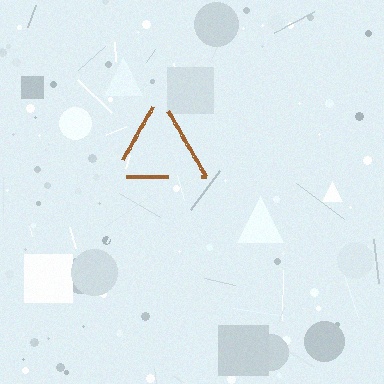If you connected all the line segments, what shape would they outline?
They would outline a triangle.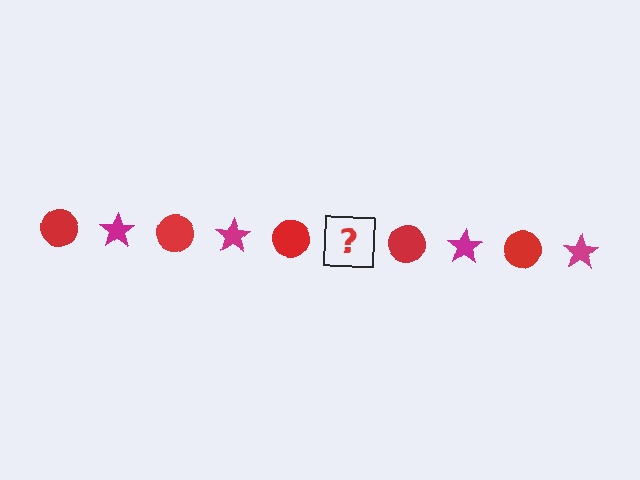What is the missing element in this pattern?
The missing element is a magenta star.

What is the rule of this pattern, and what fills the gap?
The rule is that the pattern alternates between red circle and magenta star. The gap should be filled with a magenta star.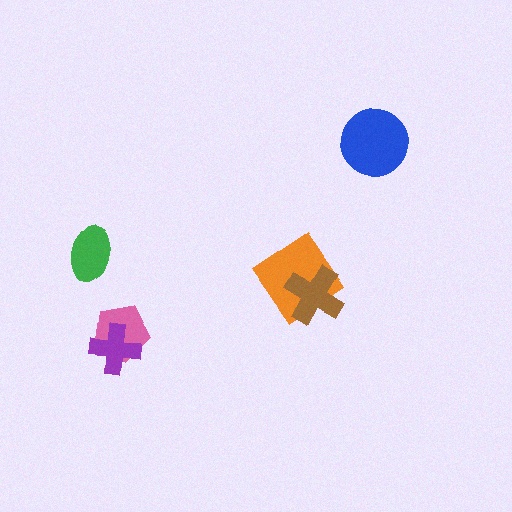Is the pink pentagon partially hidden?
Yes, it is partially covered by another shape.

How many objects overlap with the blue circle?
0 objects overlap with the blue circle.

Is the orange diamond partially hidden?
Yes, it is partially covered by another shape.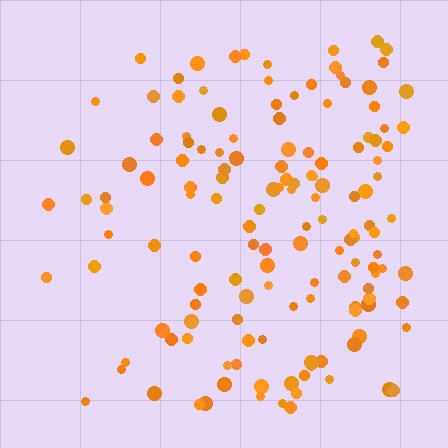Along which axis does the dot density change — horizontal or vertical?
Horizontal.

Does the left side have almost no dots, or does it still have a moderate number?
Still a moderate number, just noticeably fewer than the right.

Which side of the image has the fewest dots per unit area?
The left.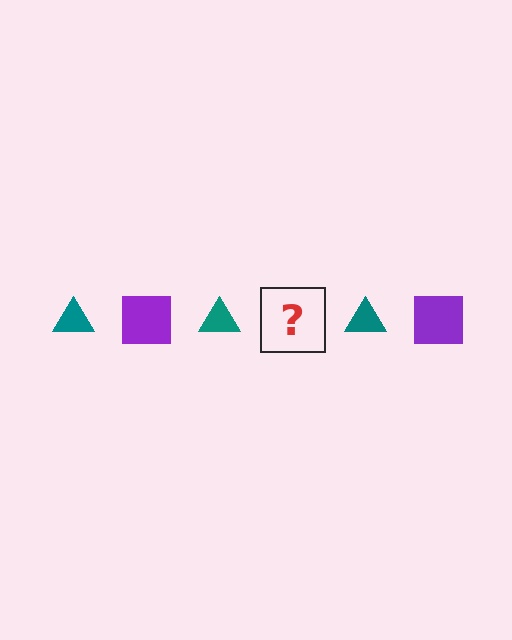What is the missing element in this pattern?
The missing element is a purple square.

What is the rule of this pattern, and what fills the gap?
The rule is that the pattern alternates between teal triangle and purple square. The gap should be filled with a purple square.